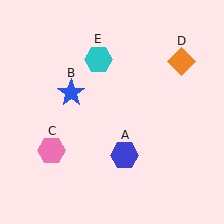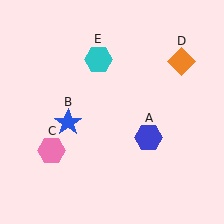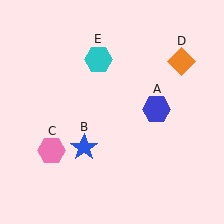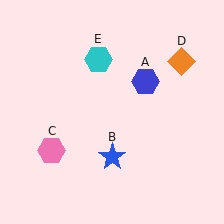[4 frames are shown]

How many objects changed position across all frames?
2 objects changed position: blue hexagon (object A), blue star (object B).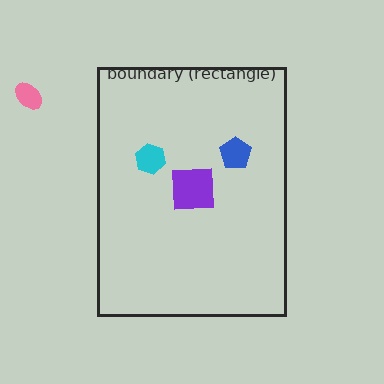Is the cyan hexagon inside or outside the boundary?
Inside.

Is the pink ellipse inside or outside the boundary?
Outside.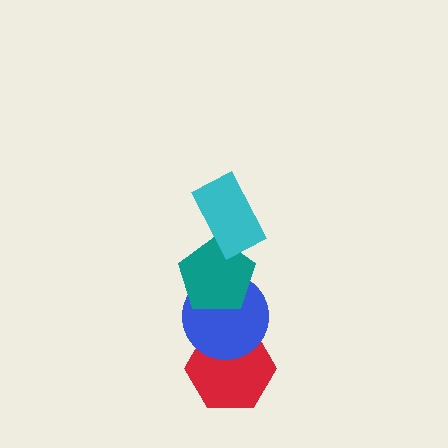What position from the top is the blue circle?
The blue circle is 3rd from the top.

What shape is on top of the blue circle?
The teal pentagon is on top of the blue circle.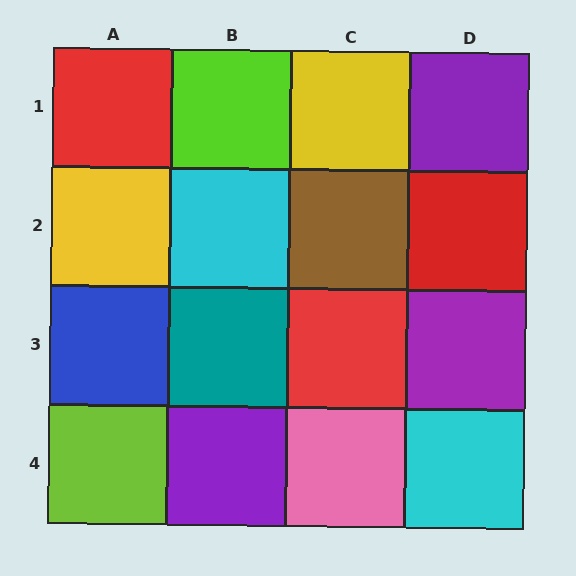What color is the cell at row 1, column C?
Yellow.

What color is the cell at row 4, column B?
Purple.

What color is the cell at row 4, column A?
Lime.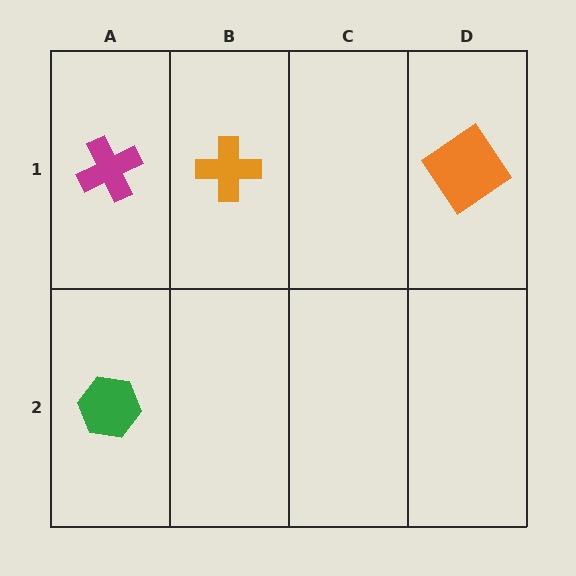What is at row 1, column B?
An orange cross.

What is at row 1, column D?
An orange diamond.